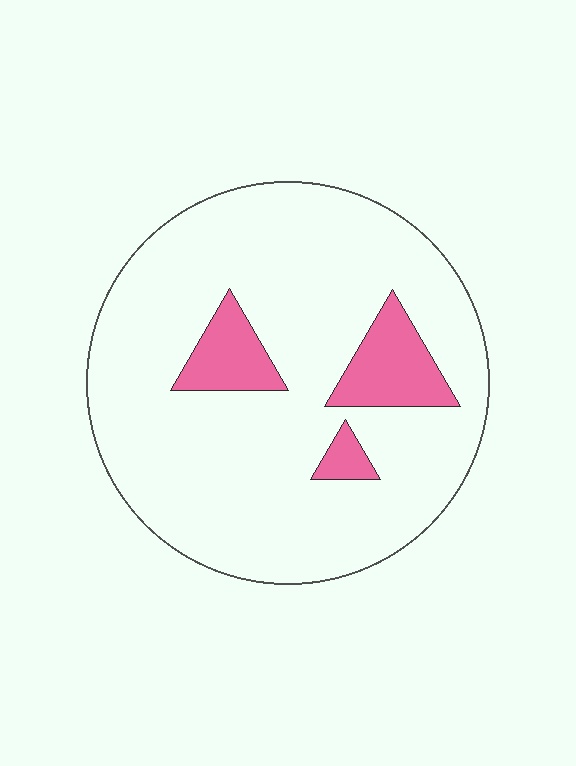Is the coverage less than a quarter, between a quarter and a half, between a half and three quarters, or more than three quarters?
Less than a quarter.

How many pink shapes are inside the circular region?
3.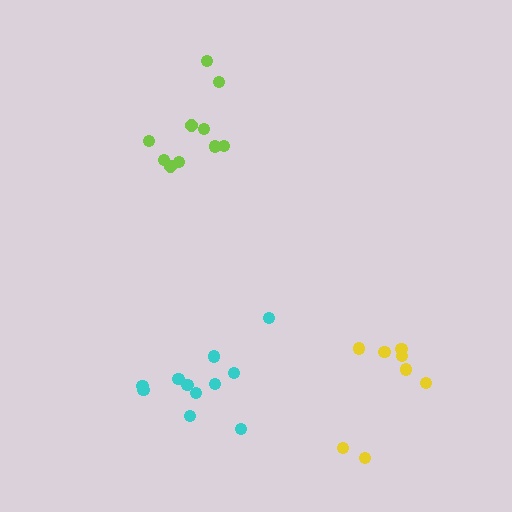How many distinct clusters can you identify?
There are 3 distinct clusters.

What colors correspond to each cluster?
The clusters are colored: cyan, lime, yellow.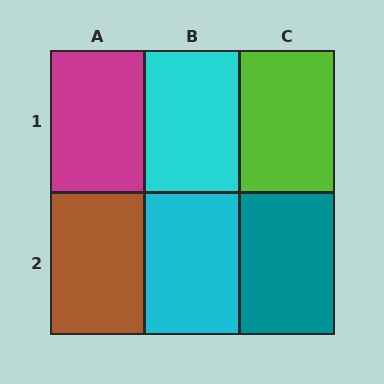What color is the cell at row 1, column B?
Cyan.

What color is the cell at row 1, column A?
Magenta.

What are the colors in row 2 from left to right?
Brown, cyan, teal.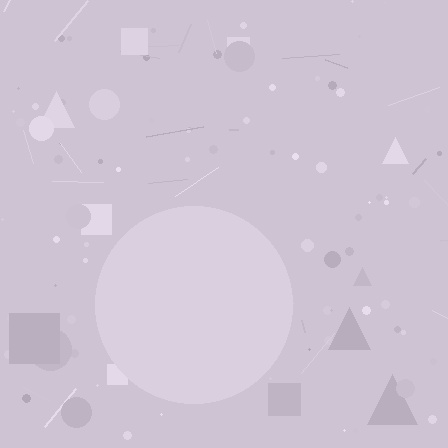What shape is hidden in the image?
A circle is hidden in the image.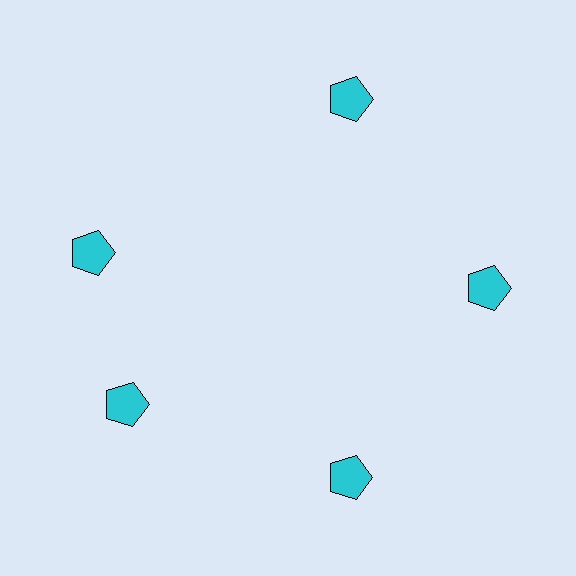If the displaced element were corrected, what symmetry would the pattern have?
It would have 5-fold rotational symmetry — the pattern would map onto itself every 72 degrees.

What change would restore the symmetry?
The symmetry would be restored by rotating it back into even spacing with its neighbors so that all 5 pentagons sit at equal angles and equal distance from the center.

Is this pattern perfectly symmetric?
No. The 5 cyan pentagons are arranged in a ring, but one element near the 10 o'clock position is rotated out of alignment along the ring, breaking the 5-fold rotational symmetry.